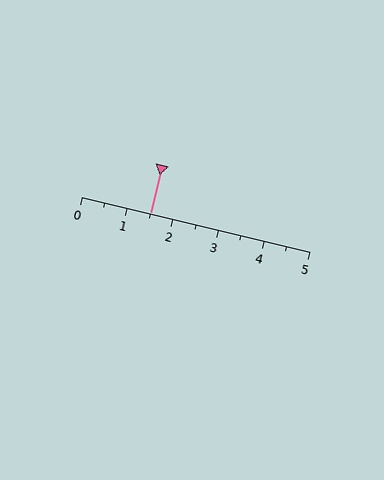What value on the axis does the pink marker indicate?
The marker indicates approximately 1.5.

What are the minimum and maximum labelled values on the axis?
The axis runs from 0 to 5.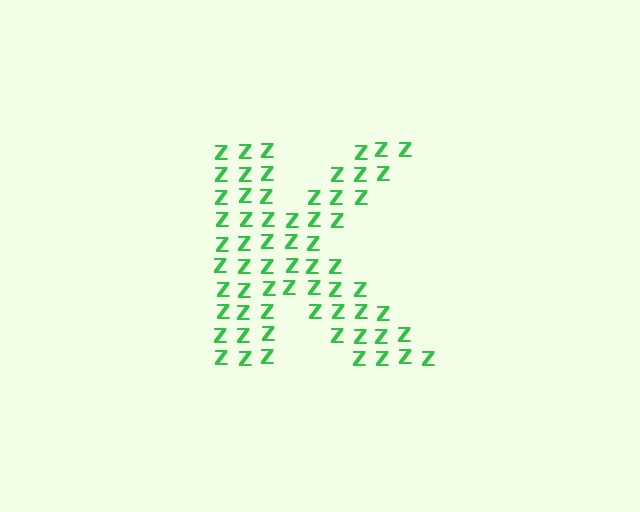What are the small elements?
The small elements are letter Z's.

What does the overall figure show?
The overall figure shows the letter K.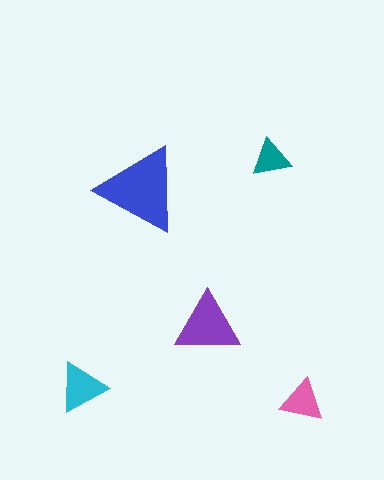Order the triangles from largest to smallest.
the blue one, the purple one, the cyan one, the pink one, the teal one.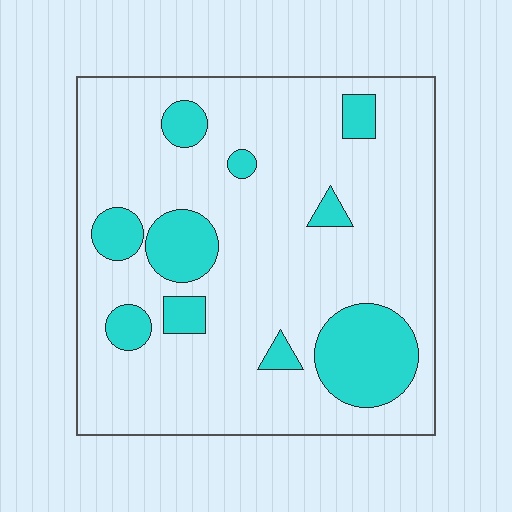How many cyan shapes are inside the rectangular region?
10.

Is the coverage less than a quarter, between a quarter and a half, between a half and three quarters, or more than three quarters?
Less than a quarter.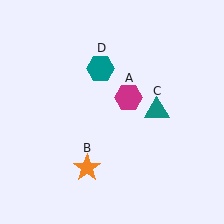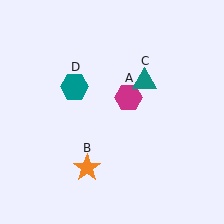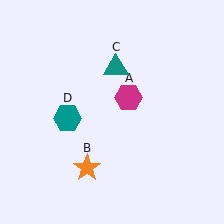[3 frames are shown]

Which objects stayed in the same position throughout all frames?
Magenta hexagon (object A) and orange star (object B) remained stationary.